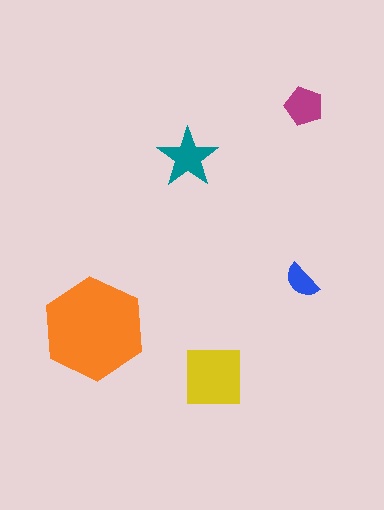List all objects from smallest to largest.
The blue semicircle, the magenta pentagon, the teal star, the yellow square, the orange hexagon.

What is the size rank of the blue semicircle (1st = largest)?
5th.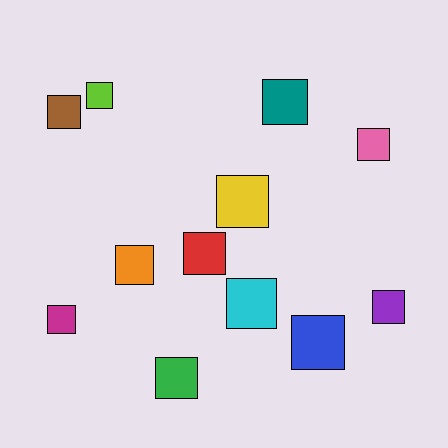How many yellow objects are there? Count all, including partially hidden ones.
There is 1 yellow object.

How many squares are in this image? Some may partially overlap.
There are 12 squares.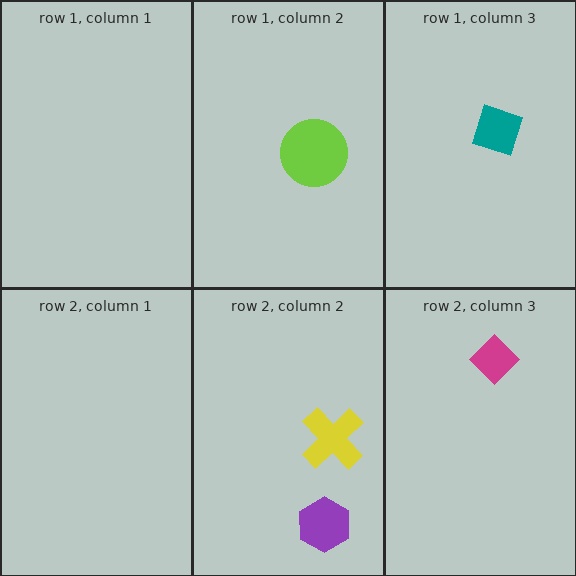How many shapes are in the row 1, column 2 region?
1.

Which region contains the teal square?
The row 1, column 3 region.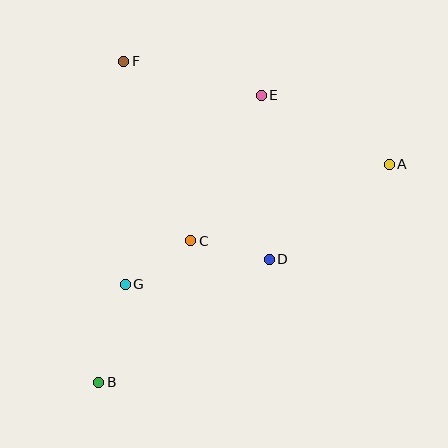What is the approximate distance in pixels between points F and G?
The distance between F and G is approximately 223 pixels.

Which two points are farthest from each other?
Points A and B are farthest from each other.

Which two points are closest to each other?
Points C and G are closest to each other.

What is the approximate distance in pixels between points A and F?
The distance between A and F is approximately 285 pixels.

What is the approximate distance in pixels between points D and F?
The distance between D and F is approximately 246 pixels.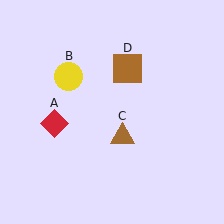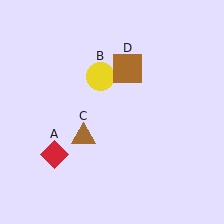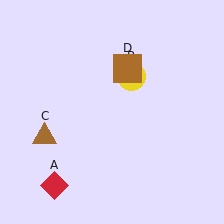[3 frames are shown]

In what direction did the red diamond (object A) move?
The red diamond (object A) moved down.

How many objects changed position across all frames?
3 objects changed position: red diamond (object A), yellow circle (object B), brown triangle (object C).